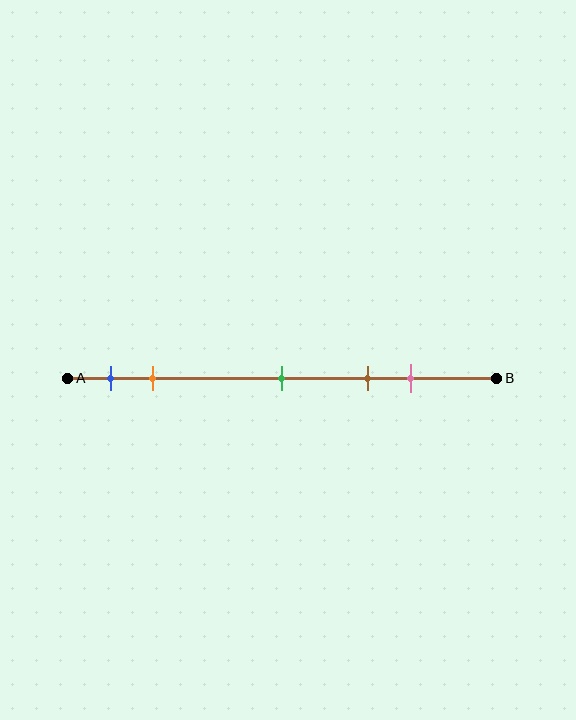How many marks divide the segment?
There are 5 marks dividing the segment.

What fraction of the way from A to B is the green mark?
The green mark is approximately 50% (0.5) of the way from A to B.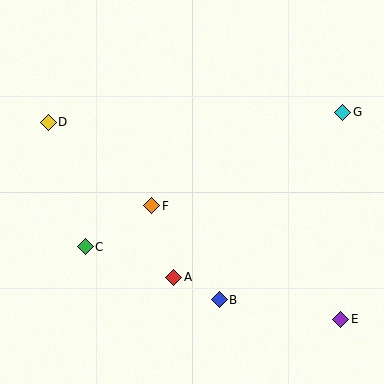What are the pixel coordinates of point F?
Point F is at (152, 206).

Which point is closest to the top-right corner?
Point G is closest to the top-right corner.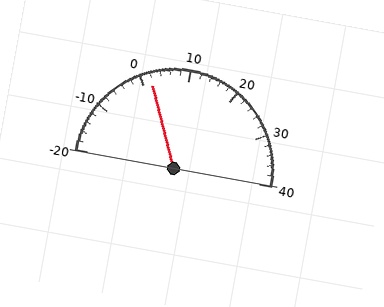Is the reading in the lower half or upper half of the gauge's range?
The reading is in the lower half of the range (-20 to 40).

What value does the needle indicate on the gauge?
The needle indicates approximately 2.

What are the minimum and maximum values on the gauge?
The gauge ranges from -20 to 40.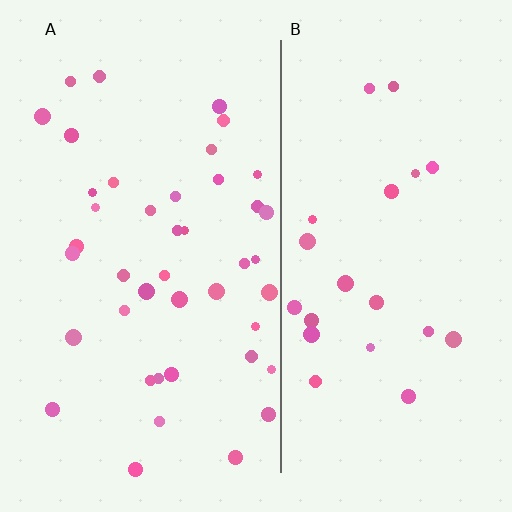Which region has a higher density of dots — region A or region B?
A (the left).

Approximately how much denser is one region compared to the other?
Approximately 1.9× — region A over region B.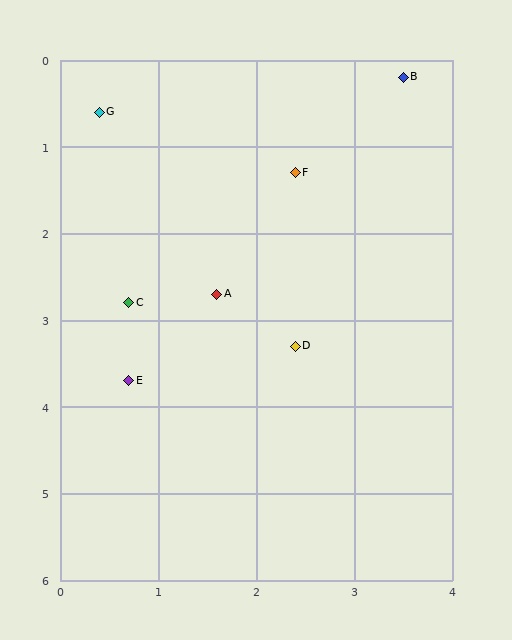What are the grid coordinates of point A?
Point A is at approximately (1.6, 2.7).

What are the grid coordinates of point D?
Point D is at approximately (2.4, 3.3).